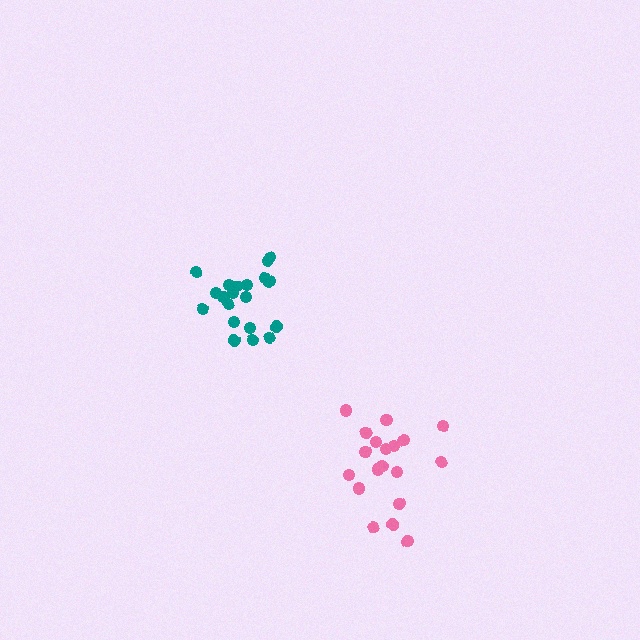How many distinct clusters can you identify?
There are 2 distinct clusters.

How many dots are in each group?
Group 1: 19 dots, Group 2: 21 dots (40 total).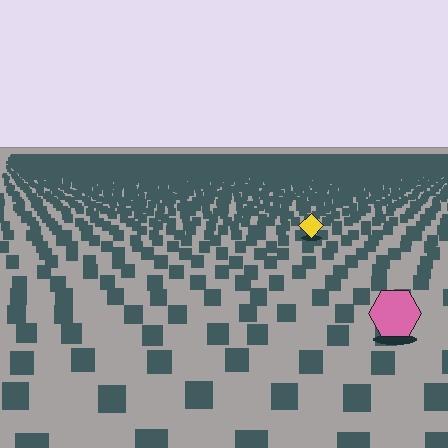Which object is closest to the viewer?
The pink hexagon is closest. The texture marks near it are larger and more spread out.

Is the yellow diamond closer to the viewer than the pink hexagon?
No. The pink hexagon is closer — you can tell from the texture gradient: the ground texture is coarser near it.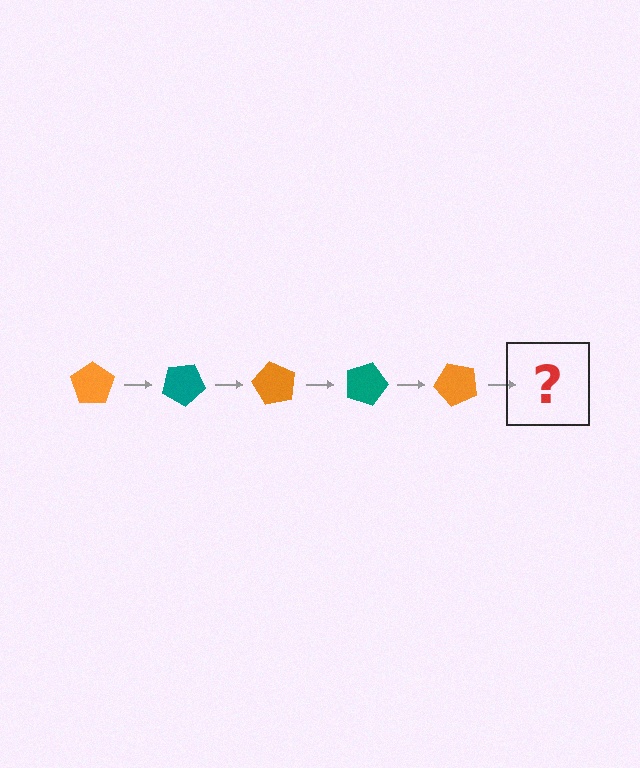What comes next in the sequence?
The next element should be a teal pentagon, rotated 150 degrees from the start.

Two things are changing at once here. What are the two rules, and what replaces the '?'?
The two rules are that it rotates 30 degrees each step and the color cycles through orange and teal. The '?' should be a teal pentagon, rotated 150 degrees from the start.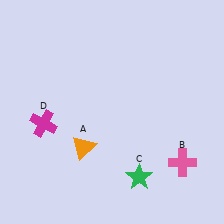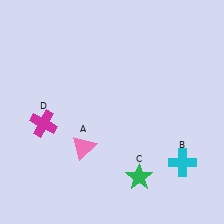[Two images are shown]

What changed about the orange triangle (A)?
In Image 1, A is orange. In Image 2, it changed to pink.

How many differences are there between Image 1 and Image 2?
There are 2 differences between the two images.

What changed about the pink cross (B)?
In Image 1, B is pink. In Image 2, it changed to cyan.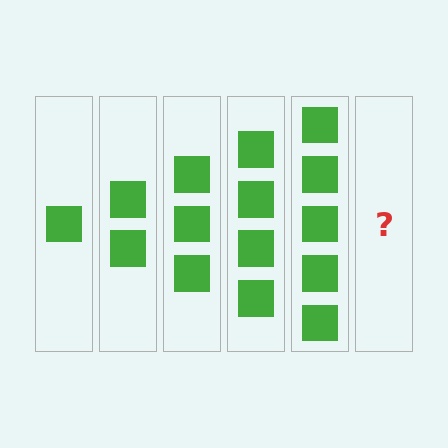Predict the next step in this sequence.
The next step is 6 squares.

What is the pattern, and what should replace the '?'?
The pattern is that each step adds one more square. The '?' should be 6 squares.